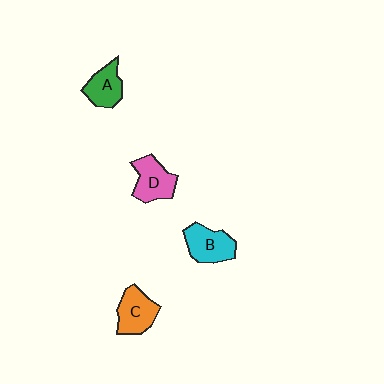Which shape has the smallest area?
Shape A (green).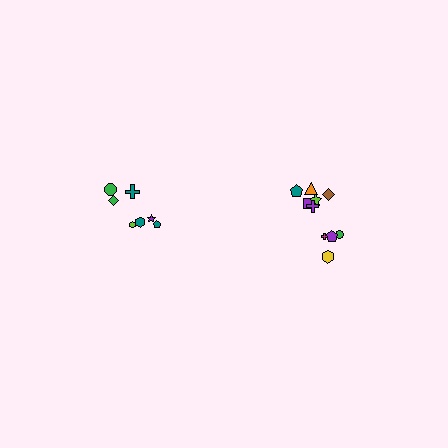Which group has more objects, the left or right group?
The right group.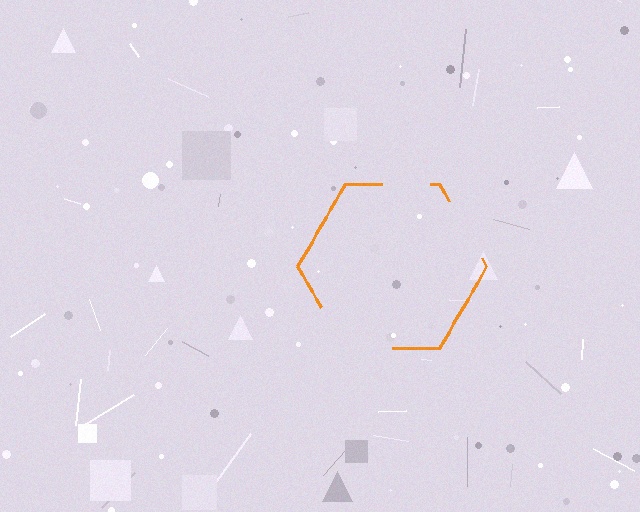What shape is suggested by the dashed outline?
The dashed outline suggests a hexagon.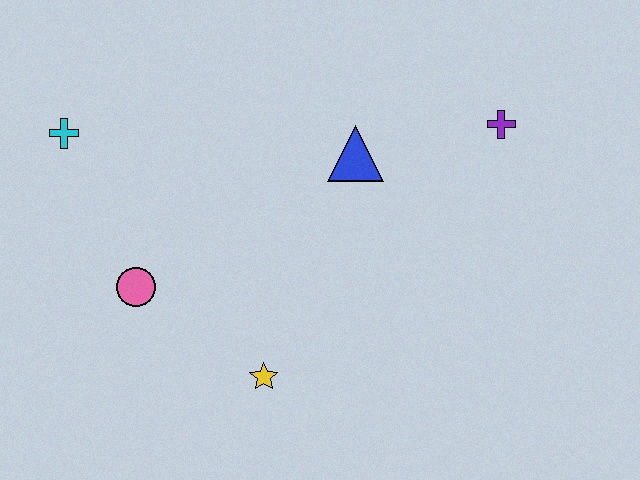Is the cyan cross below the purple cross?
Yes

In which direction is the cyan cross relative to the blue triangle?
The cyan cross is to the left of the blue triangle.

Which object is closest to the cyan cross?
The pink circle is closest to the cyan cross.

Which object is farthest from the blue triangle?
The cyan cross is farthest from the blue triangle.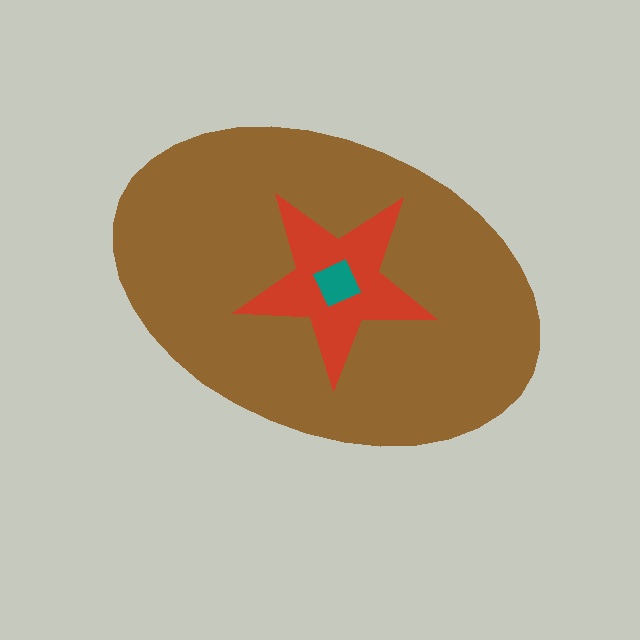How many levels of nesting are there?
3.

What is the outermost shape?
The brown ellipse.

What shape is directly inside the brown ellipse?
The red star.